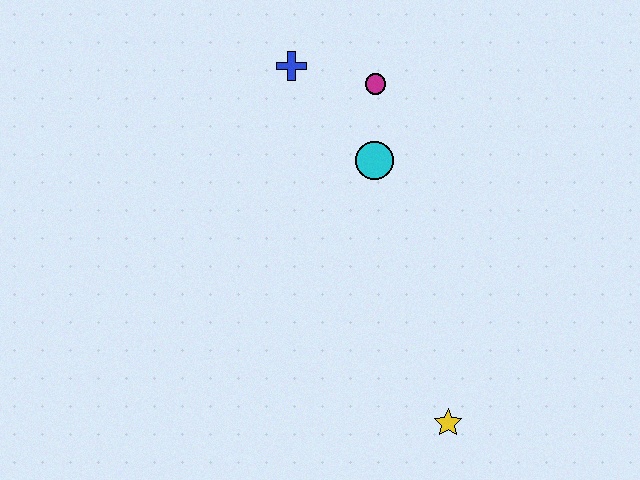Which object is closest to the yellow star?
The cyan circle is closest to the yellow star.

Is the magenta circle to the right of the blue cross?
Yes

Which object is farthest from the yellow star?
The blue cross is farthest from the yellow star.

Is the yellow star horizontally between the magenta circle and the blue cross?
No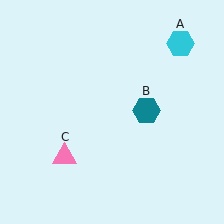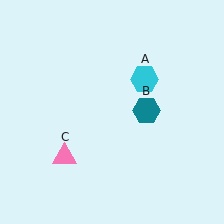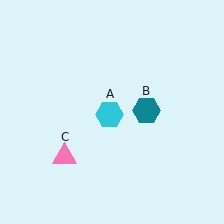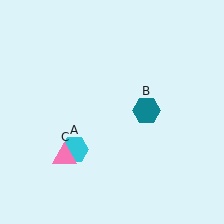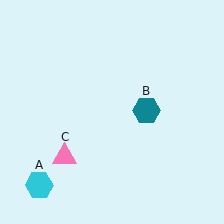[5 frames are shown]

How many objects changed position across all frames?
1 object changed position: cyan hexagon (object A).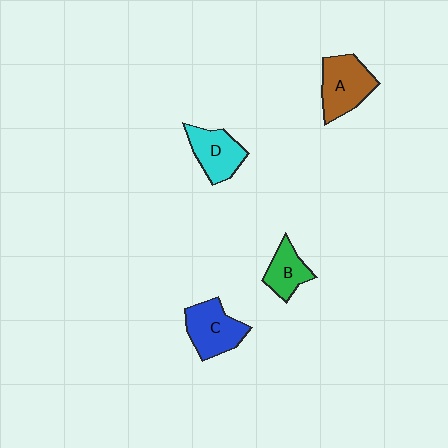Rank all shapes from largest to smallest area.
From largest to smallest: A (brown), C (blue), D (cyan), B (green).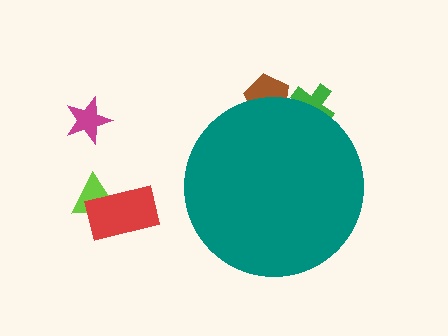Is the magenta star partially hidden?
No, the magenta star is fully visible.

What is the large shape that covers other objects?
A teal circle.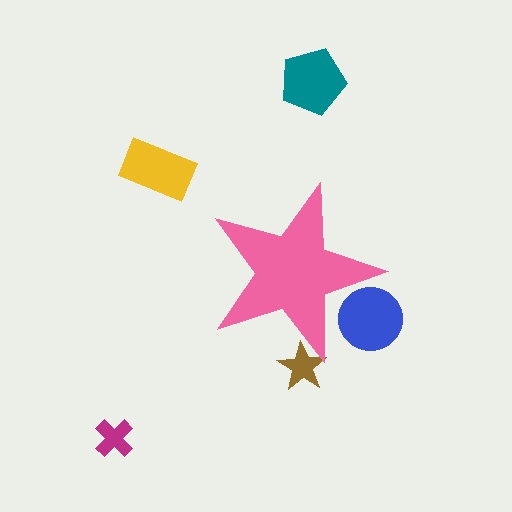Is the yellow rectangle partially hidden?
No, the yellow rectangle is fully visible.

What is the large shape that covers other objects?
A pink star.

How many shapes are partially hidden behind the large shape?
2 shapes are partially hidden.